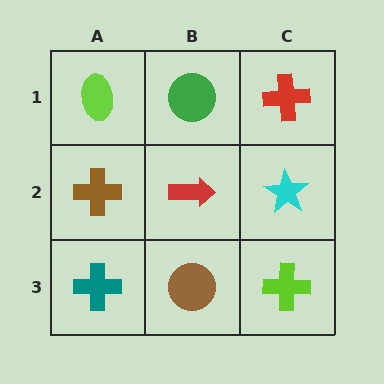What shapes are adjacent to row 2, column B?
A green circle (row 1, column B), a brown circle (row 3, column B), a brown cross (row 2, column A), a cyan star (row 2, column C).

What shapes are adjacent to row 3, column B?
A red arrow (row 2, column B), a teal cross (row 3, column A), a lime cross (row 3, column C).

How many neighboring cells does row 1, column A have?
2.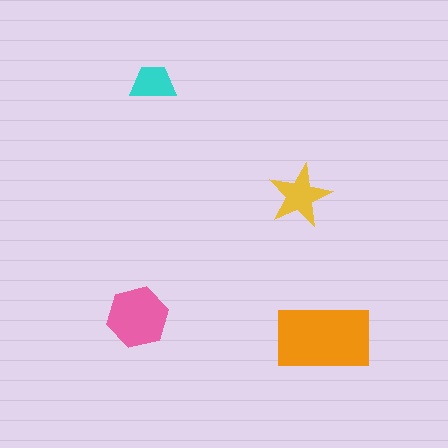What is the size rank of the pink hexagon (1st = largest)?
2nd.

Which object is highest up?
The cyan trapezoid is topmost.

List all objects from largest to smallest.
The orange rectangle, the pink hexagon, the yellow star, the cyan trapezoid.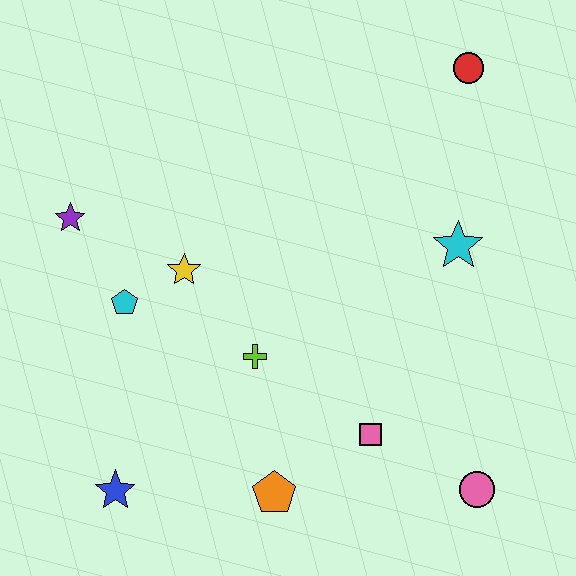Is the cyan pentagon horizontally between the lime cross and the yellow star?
No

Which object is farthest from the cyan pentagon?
The red circle is farthest from the cyan pentagon.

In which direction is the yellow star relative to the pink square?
The yellow star is to the left of the pink square.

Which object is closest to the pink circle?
The pink square is closest to the pink circle.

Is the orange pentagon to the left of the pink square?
Yes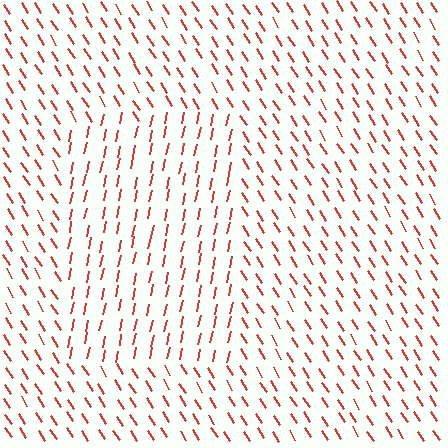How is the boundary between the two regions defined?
The boundary is defined purely by a change in line orientation (approximately 45 degrees difference). All lines are the same color and thickness.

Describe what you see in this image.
The image is filled with small red line segments. A rectangle region in the image has lines oriented differently from the surrounding lines, creating a visible texture boundary.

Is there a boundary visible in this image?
Yes, there is a texture boundary formed by a change in line orientation.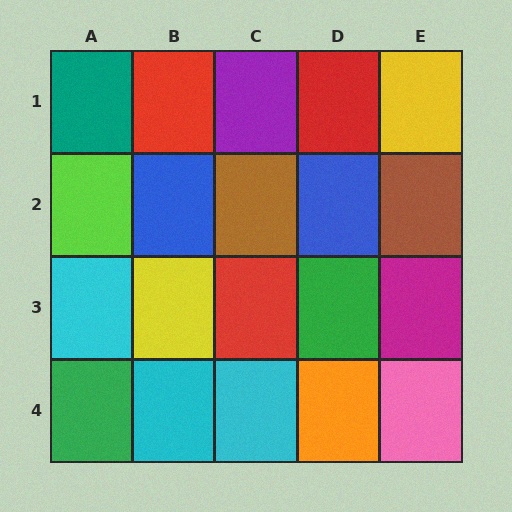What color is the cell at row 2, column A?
Lime.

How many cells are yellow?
2 cells are yellow.